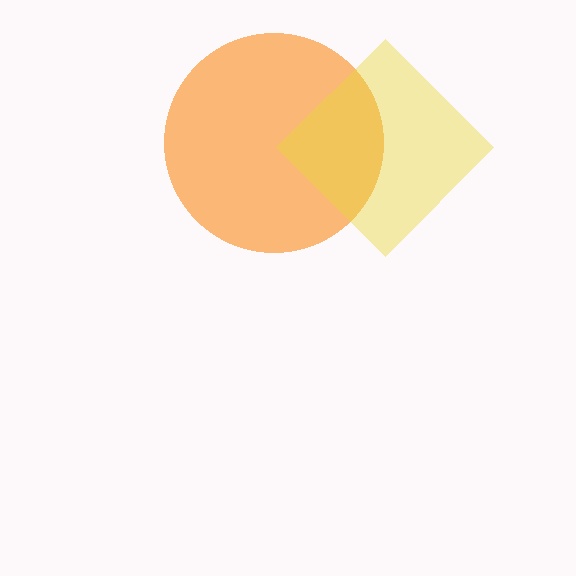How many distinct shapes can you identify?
There are 2 distinct shapes: an orange circle, a yellow diamond.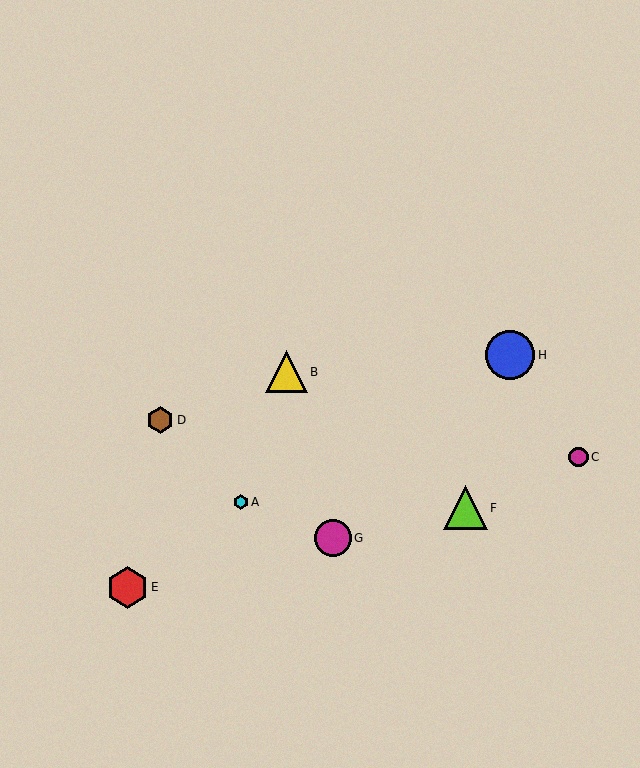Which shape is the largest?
The blue circle (labeled H) is the largest.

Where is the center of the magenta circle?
The center of the magenta circle is at (579, 457).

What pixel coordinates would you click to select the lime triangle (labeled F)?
Click at (465, 508) to select the lime triangle F.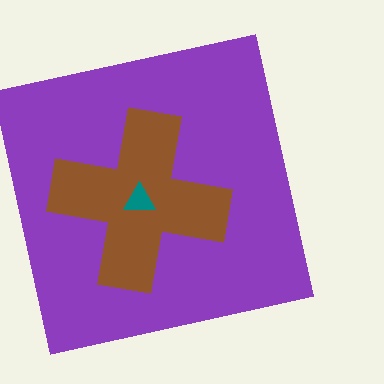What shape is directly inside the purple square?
The brown cross.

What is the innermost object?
The teal triangle.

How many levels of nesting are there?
3.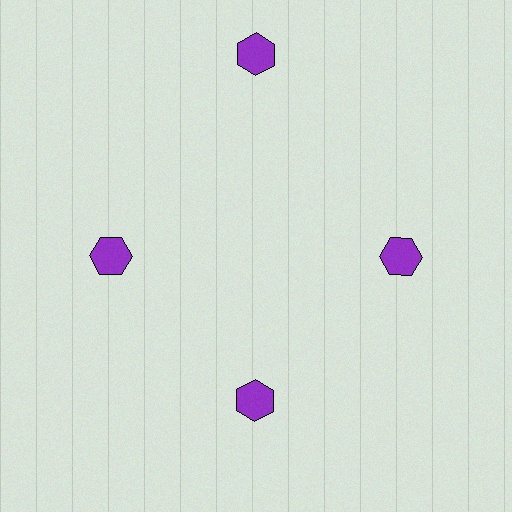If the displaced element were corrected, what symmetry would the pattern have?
It would have 4-fold rotational symmetry — the pattern would map onto itself every 90 degrees.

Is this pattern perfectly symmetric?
No. The 4 purple hexagons are arranged in a ring, but one element near the 12 o'clock position is pushed outward from the center, breaking the 4-fold rotational symmetry.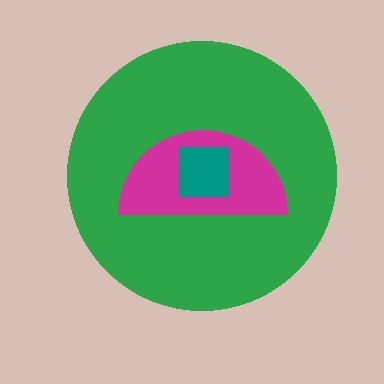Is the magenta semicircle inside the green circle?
Yes.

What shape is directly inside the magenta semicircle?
The teal square.